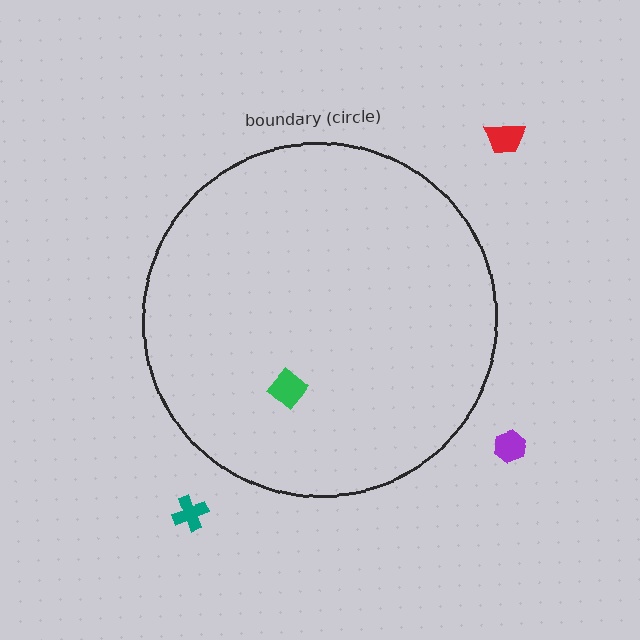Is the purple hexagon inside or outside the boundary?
Outside.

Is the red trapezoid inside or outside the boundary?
Outside.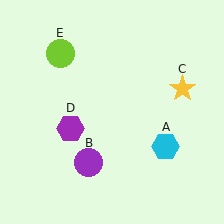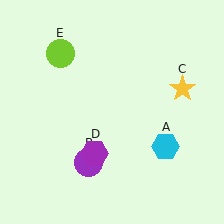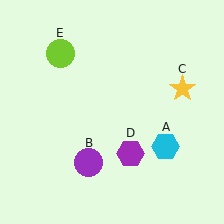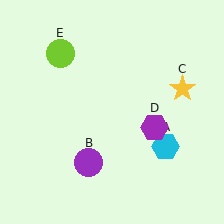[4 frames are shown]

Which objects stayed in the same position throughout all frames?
Cyan hexagon (object A) and purple circle (object B) and yellow star (object C) and lime circle (object E) remained stationary.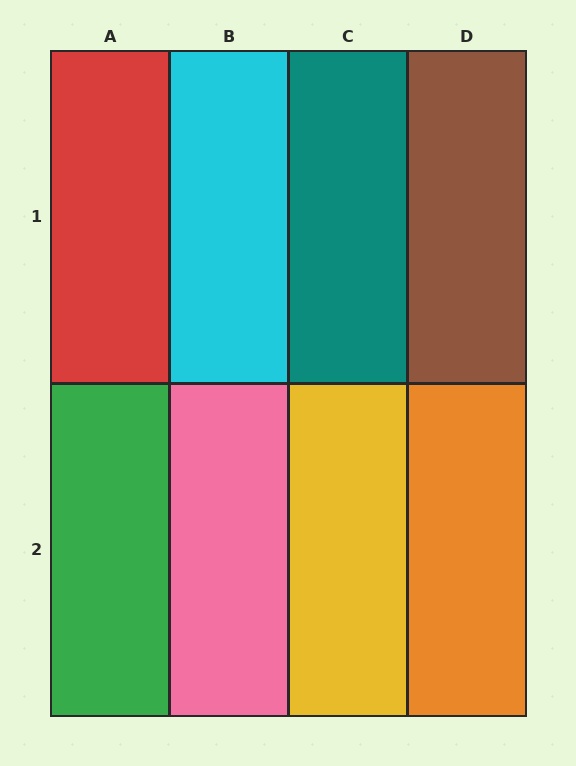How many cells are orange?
1 cell is orange.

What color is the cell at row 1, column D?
Brown.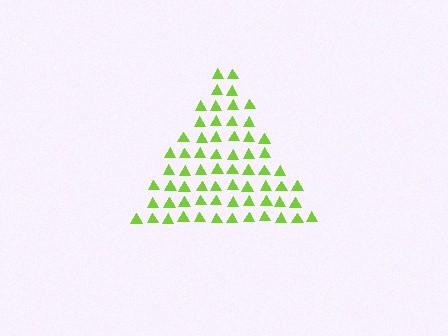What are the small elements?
The small elements are triangles.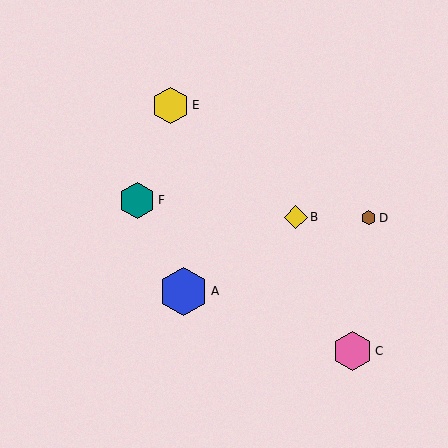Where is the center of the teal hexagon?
The center of the teal hexagon is at (137, 200).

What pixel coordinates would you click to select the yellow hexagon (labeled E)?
Click at (170, 105) to select the yellow hexagon E.